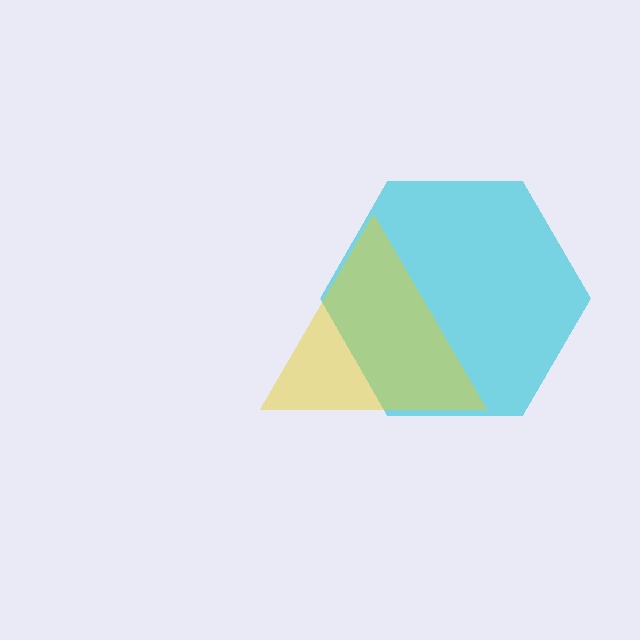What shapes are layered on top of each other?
The layered shapes are: a cyan hexagon, a yellow triangle.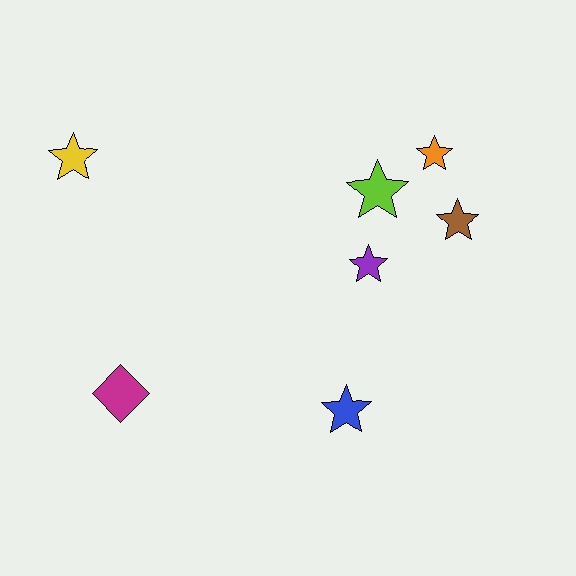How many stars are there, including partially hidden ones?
There are 6 stars.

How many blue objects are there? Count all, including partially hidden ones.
There is 1 blue object.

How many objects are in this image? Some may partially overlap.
There are 7 objects.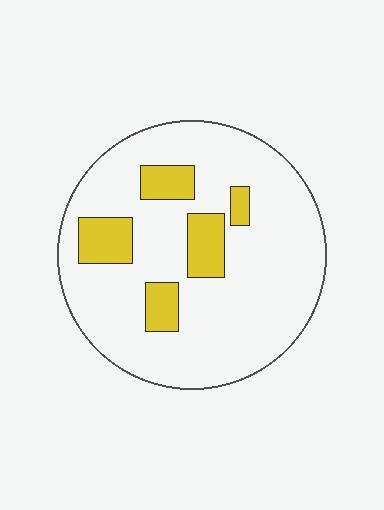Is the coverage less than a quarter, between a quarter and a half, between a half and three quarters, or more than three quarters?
Less than a quarter.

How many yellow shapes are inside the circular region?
5.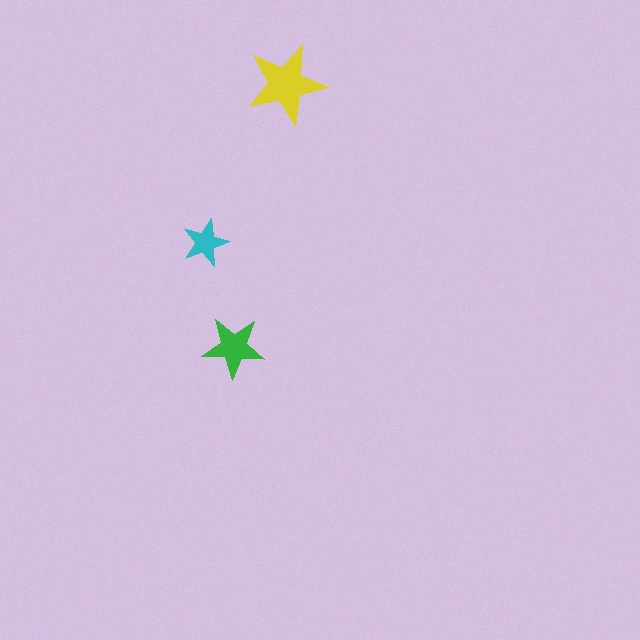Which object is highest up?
The yellow star is topmost.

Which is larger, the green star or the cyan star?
The green one.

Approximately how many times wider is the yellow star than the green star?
About 1.5 times wider.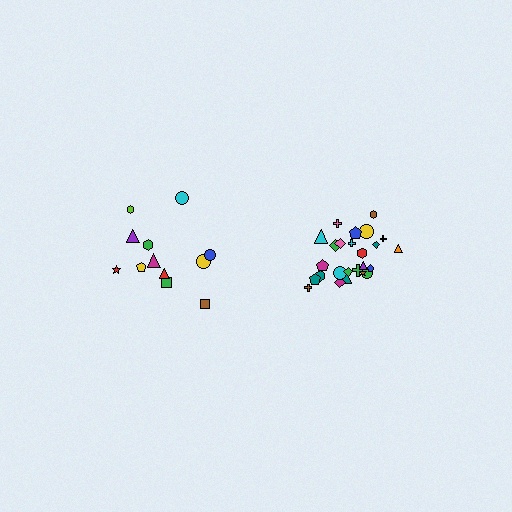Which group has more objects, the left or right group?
The right group.